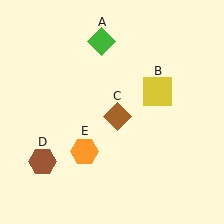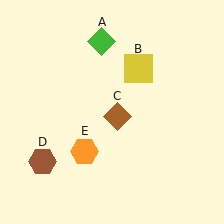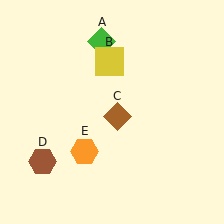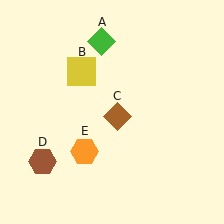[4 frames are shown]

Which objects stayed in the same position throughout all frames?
Green diamond (object A) and brown diamond (object C) and brown hexagon (object D) and orange hexagon (object E) remained stationary.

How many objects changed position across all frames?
1 object changed position: yellow square (object B).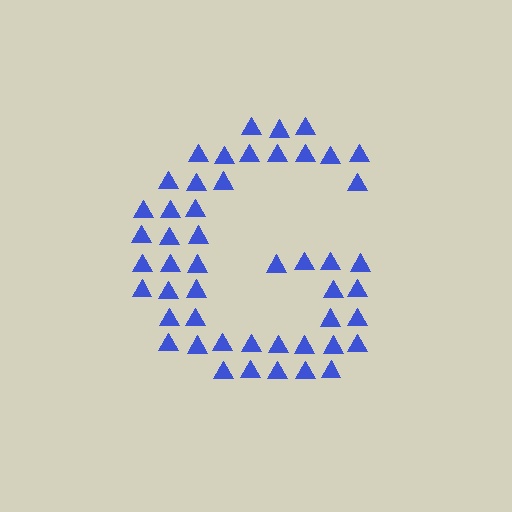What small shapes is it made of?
It is made of small triangles.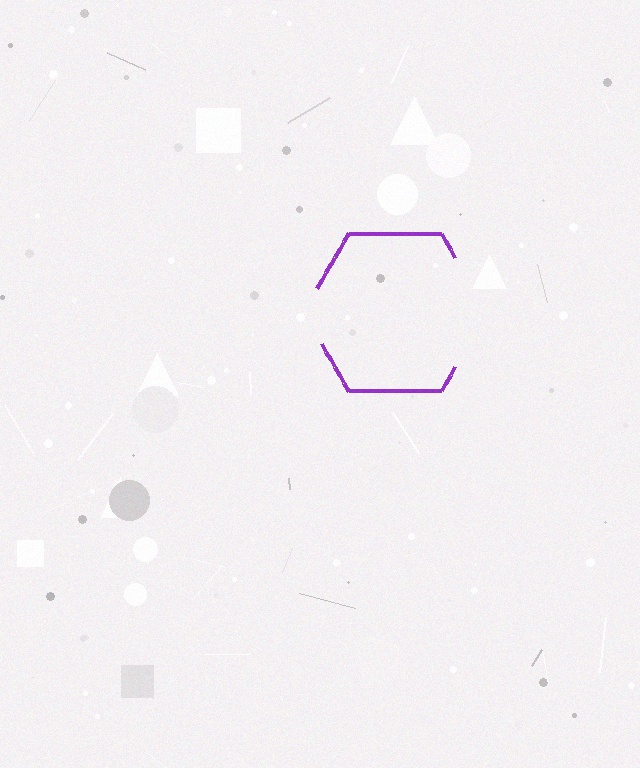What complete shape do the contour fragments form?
The contour fragments form a hexagon.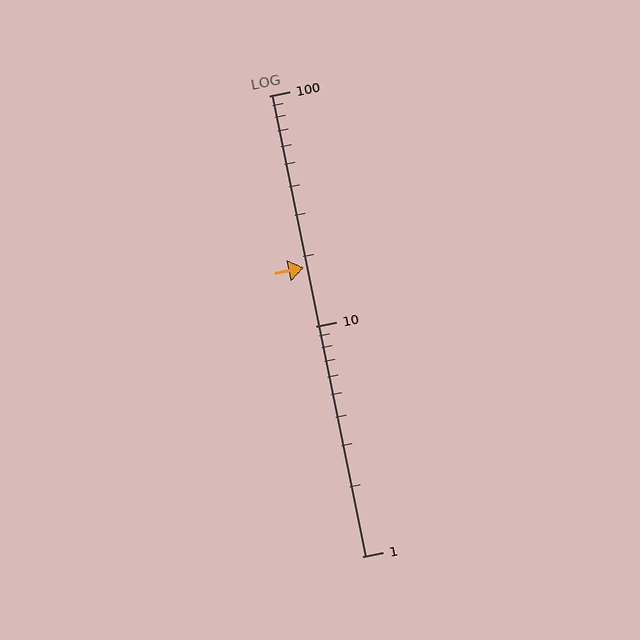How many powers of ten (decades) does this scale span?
The scale spans 2 decades, from 1 to 100.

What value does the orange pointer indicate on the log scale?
The pointer indicates approximately 18.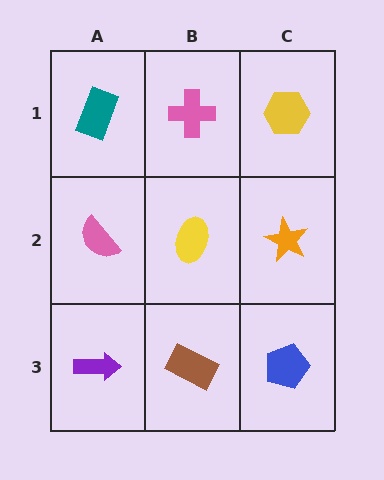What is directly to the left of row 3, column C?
A brown rectangle.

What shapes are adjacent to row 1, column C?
An orange star (row 2, column C), a pink cross (row 1, column B).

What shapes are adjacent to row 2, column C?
A yellow hexagon (row 1, column C), a blue pentagon (row 3, column C), a yellow ellipse (row 2, column B).